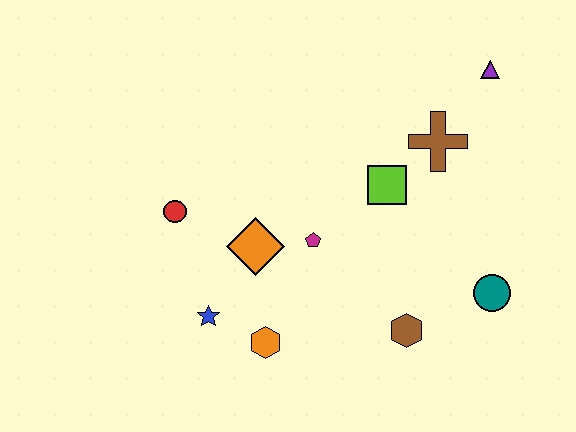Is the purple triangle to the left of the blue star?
No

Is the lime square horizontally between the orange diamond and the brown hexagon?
Yes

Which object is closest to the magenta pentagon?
The orange diamond is closest to the magenta pentagon.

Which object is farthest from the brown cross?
The blue star is farthest from the brown cross.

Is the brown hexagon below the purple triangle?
Yes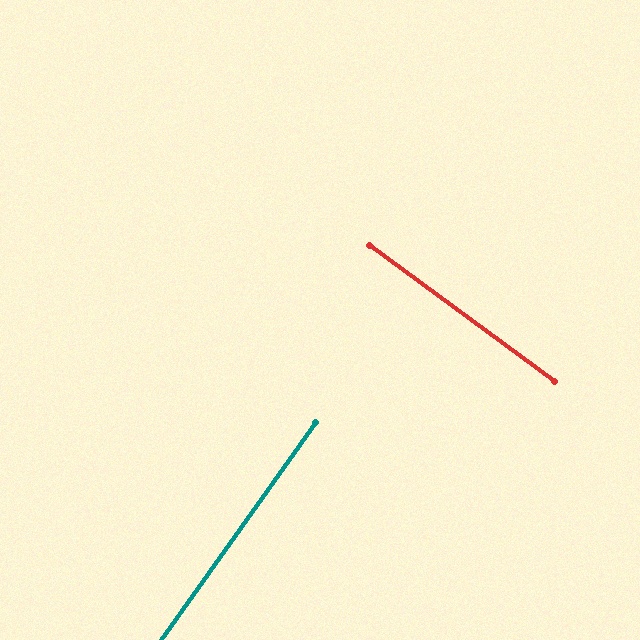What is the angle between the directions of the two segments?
Approximately 89 degrees.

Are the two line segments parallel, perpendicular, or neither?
Perpendicular — they meet at approximately 89°.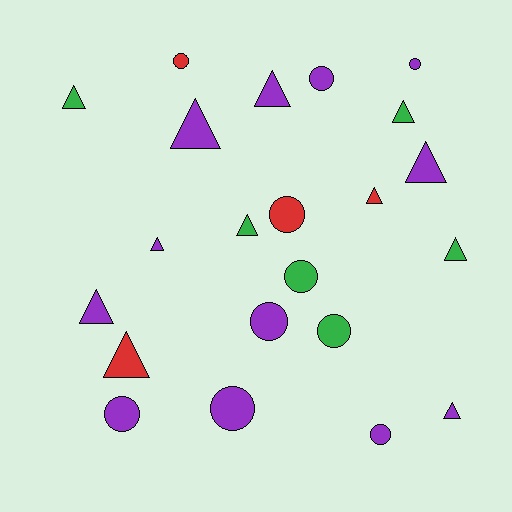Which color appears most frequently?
Purple, with 12 objects.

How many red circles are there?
There are 2 red circles.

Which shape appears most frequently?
Triangle, with 12 objects.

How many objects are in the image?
There are 22 objects.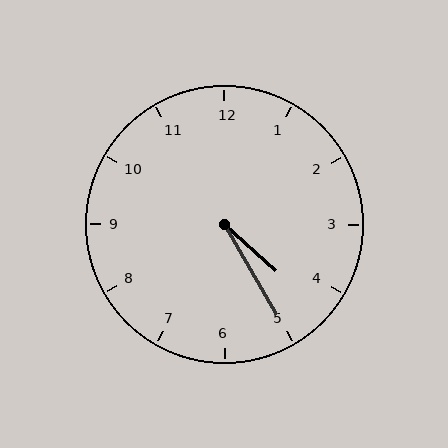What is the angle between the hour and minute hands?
Approximately 18 degrees.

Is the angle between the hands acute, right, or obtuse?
It is acute.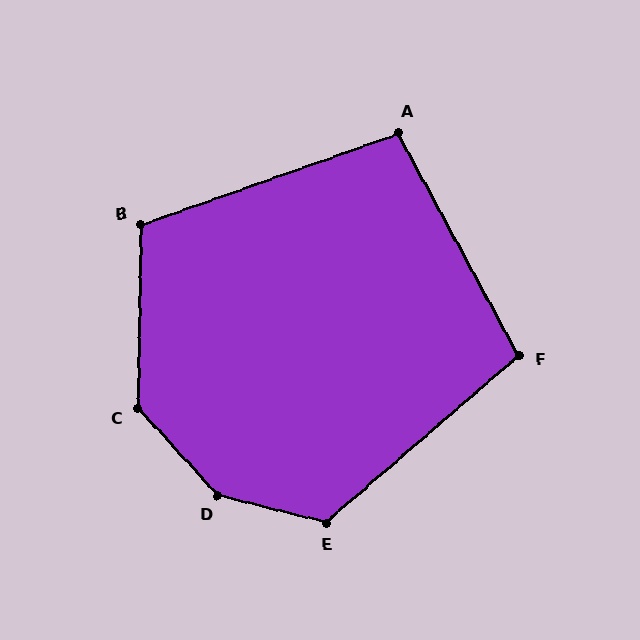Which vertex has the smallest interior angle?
A, at approximately 99 degrees.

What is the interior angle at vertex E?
Approximately 125 degrees (obtuse).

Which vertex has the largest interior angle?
D, at approximately 147 degrees.